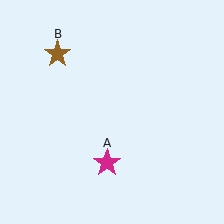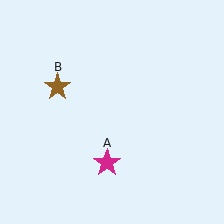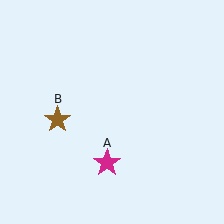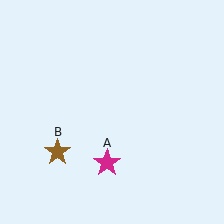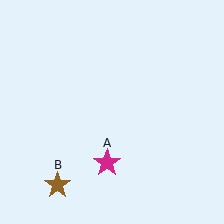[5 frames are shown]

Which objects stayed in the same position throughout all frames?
Magenta star (object A) remained stationary.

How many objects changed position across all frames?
1 object changed position: brown star (object B).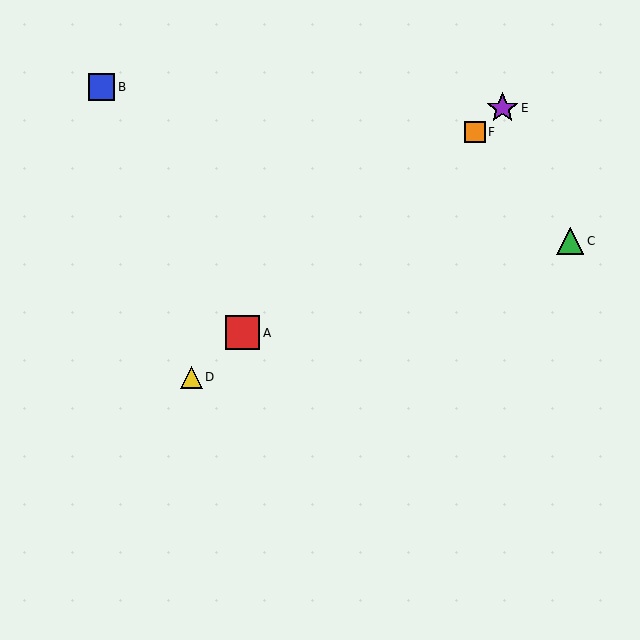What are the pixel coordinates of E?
Object E is at (502, 108).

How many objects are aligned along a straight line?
4 objects (A, D, E, F) are aligned along a straight line.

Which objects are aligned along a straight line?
Objects A, D, E, F are aligned along a straight line.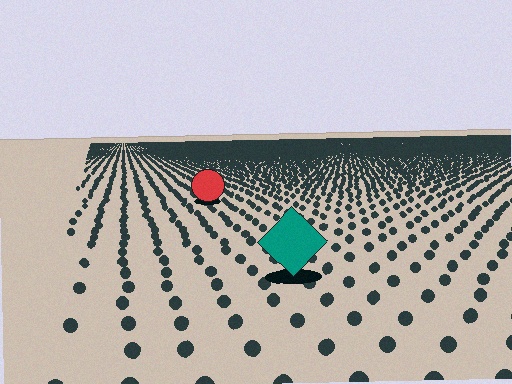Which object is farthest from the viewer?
The red circle is farthest from the viewer. It appears smaller and the ground texture around it is denser.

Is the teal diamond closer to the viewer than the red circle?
Yes. The teal diamond is closer — you can tell from the texture gradient: the ground texture is coarser near it.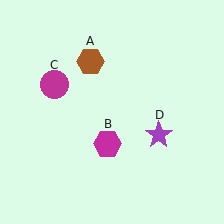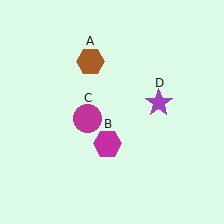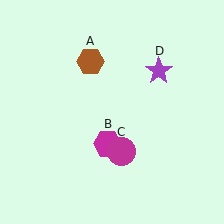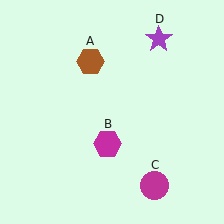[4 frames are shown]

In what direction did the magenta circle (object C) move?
The magenta circle (object C) moved down and to the right.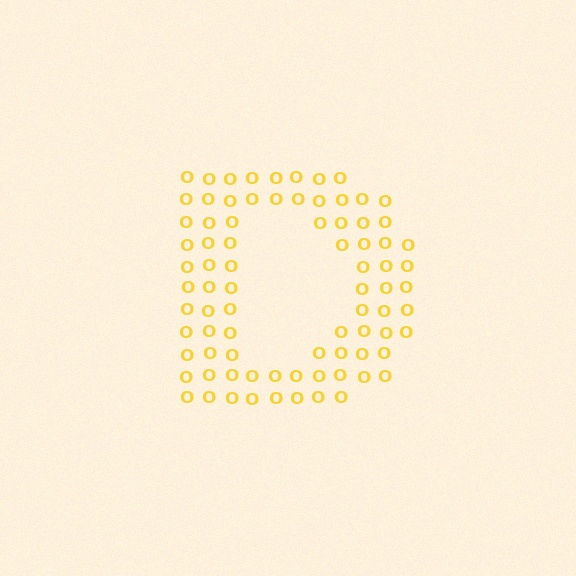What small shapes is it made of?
It is made of small letter O's.